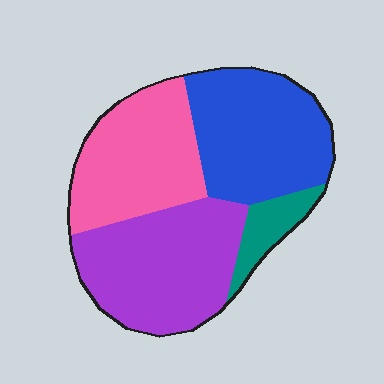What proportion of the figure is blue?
Blue takes up about one third (1/3) of the figure.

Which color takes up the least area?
Teal, at roughly 10%.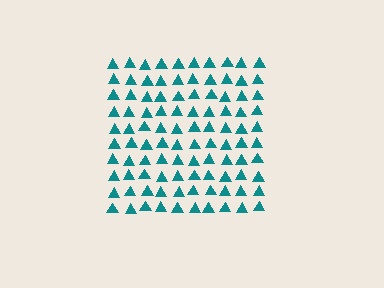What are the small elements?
The small elements are triangles.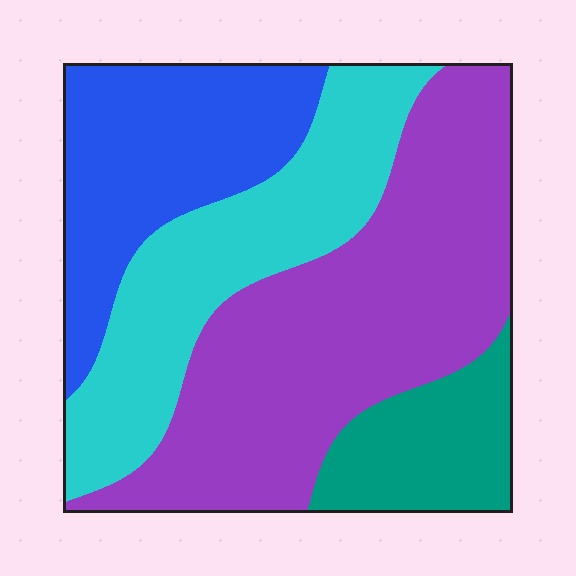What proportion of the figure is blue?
Blue takes up about one fifth (1/5) of the figure.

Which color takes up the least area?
Teal, at roughly 10%.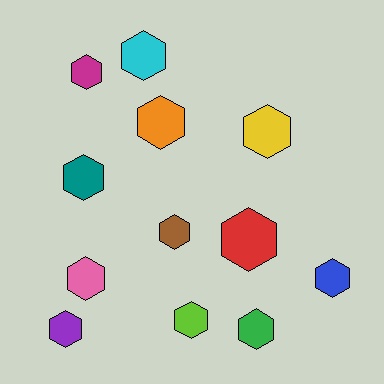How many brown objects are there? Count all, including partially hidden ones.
There is 1 brown object.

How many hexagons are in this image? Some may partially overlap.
There are 12 hexagons.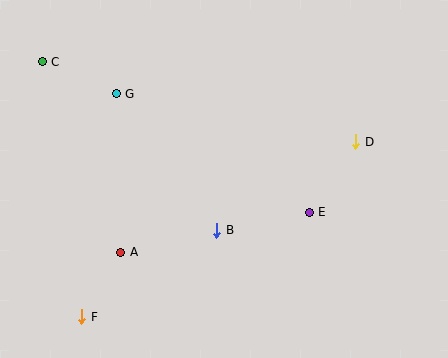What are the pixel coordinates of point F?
Point F is at (82, 317).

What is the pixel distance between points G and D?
The distance between G and D is 244 pixels.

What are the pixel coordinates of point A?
Point A is at (121, 252).